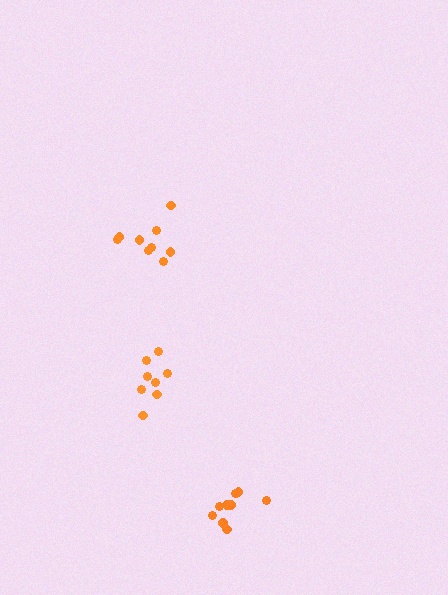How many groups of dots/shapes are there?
There are 3 groups.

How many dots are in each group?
Group 1: 8 dots, Group 2: 11 dots, Group 3: 9 dots (28 total).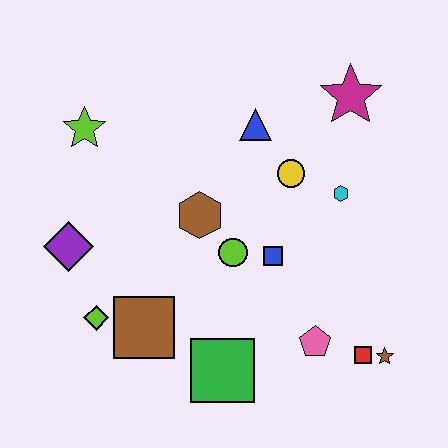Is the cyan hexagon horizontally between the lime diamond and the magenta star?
Yes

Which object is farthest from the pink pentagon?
The lime star is farthest from the pink pentagon.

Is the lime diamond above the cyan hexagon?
No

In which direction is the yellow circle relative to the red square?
The yellow circle is above the red square.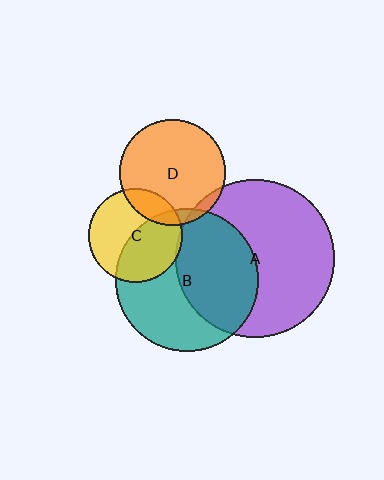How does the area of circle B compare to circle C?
Approximately 2.3 times.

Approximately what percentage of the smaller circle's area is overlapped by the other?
Approximately 45%.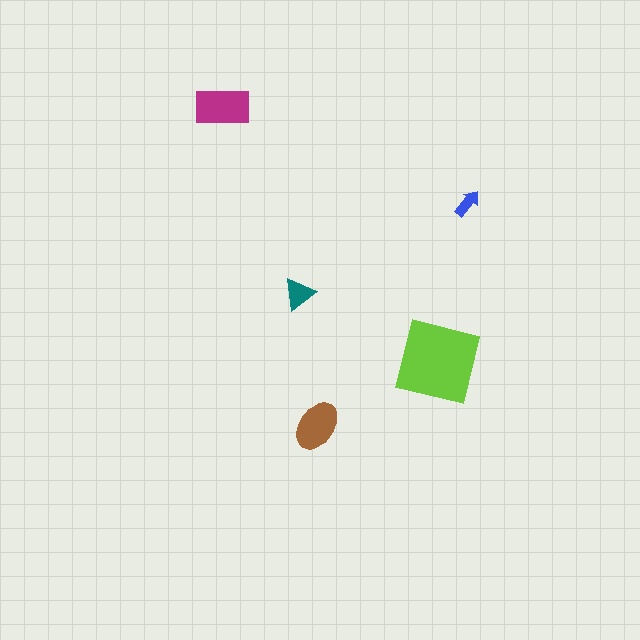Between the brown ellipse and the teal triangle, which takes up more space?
The brown ellipse.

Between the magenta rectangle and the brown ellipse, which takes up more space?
The magenta rectangle.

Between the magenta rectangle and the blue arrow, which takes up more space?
The magenta rectangle.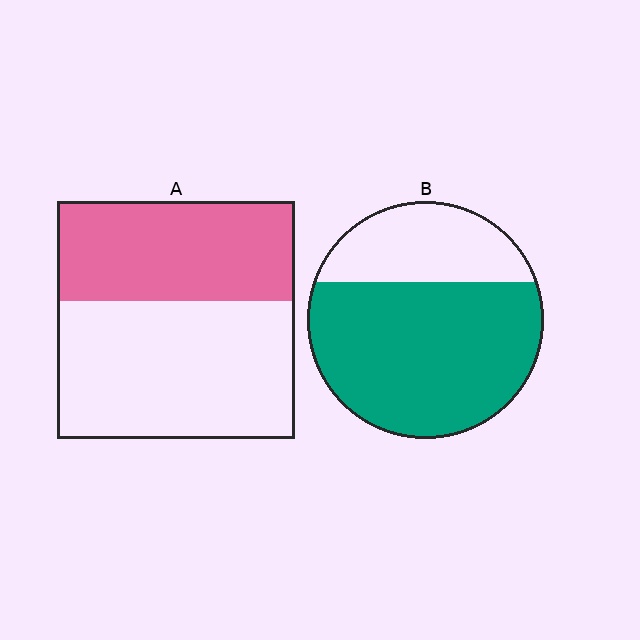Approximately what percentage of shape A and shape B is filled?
A is approximately 40% and B is approximately 70%.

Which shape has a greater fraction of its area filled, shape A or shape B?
Shape B.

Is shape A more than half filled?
No.